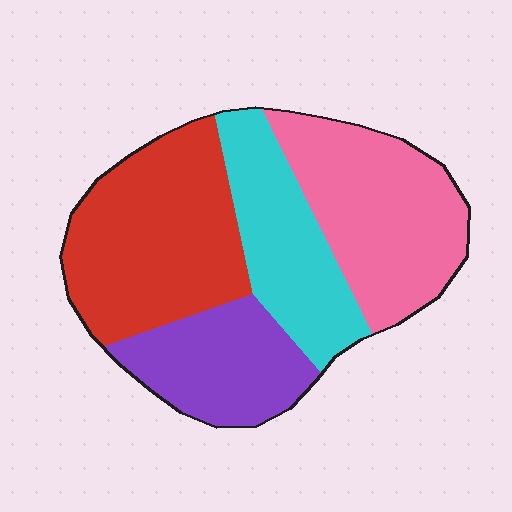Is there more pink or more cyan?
Pink.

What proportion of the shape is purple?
Purple takes up about one fifth (1/5) of the shape.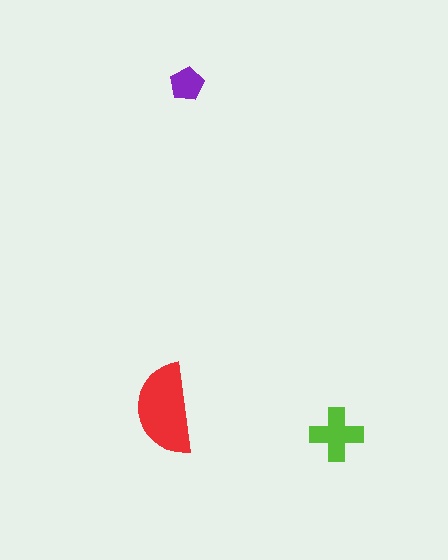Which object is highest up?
The purple pentagon is topmost.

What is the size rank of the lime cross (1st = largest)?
2nd.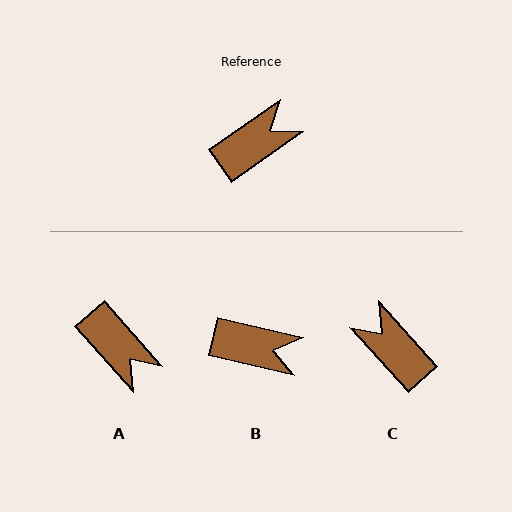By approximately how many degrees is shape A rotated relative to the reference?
Approximately 83 degrees clockwise.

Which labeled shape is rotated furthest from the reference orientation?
C, about 97 degrees away.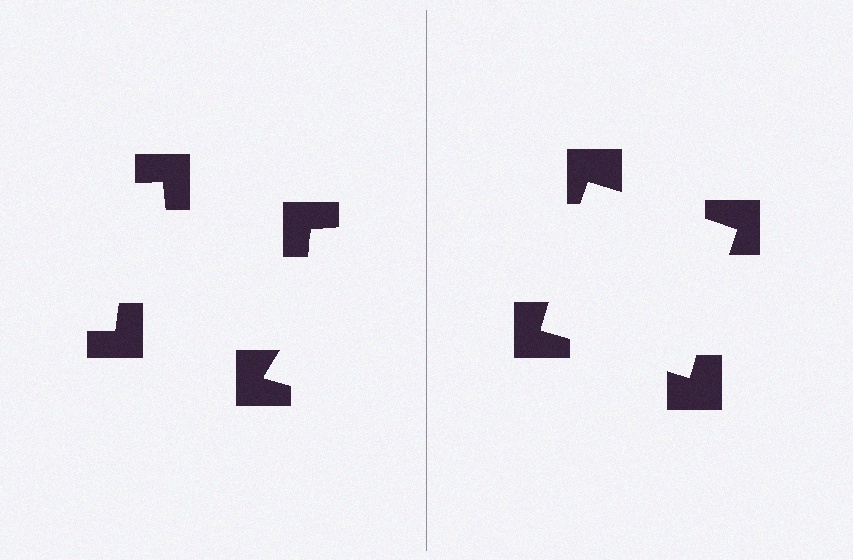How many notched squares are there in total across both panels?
8 — 4 on each side.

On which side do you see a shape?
An illusory square appears on the right side. On the left side the wedge cuts are rotated, so no coherent shape forms.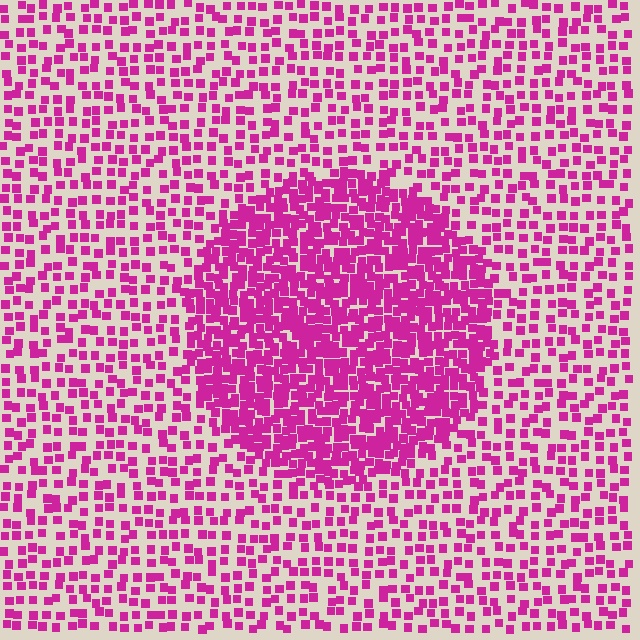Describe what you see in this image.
The image contains small magenta elements arranged at two different densities. A circle-shaped region is visible where the elements are more densely packed than the surrounding area.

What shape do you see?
I see a circle.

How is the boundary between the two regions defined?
The boundary is defined by a change in element density (approximately 2.3x ratio). All elements are the same color, size, and shape.